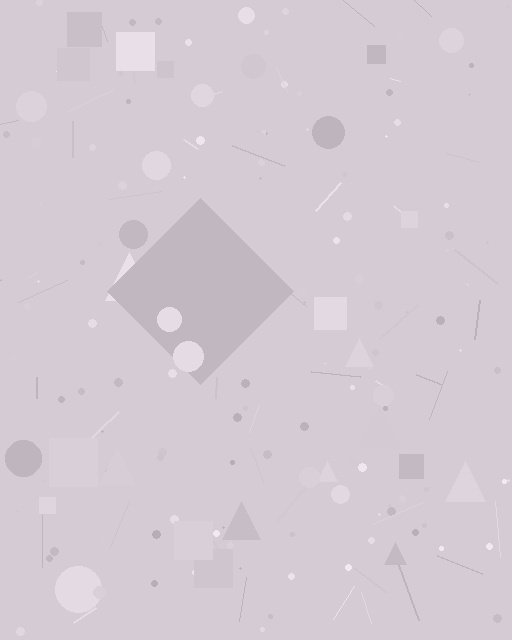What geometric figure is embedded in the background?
A diamond is embedded in the background.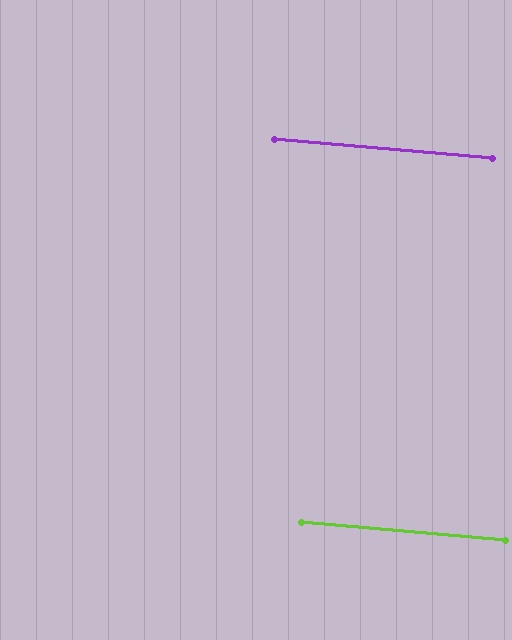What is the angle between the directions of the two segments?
Approximately 0 degrees.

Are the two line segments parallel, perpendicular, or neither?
Parallel — their directions differ by only 0.2°.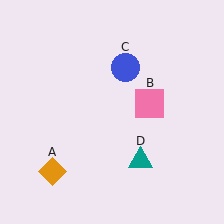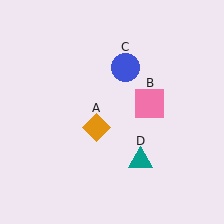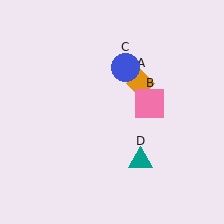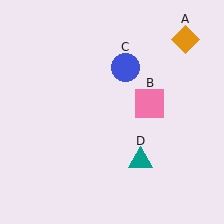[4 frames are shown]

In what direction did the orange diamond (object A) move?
The orange diamond (object A) moved up and to the right.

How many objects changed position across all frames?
1 object changed position: orange diamond (object A).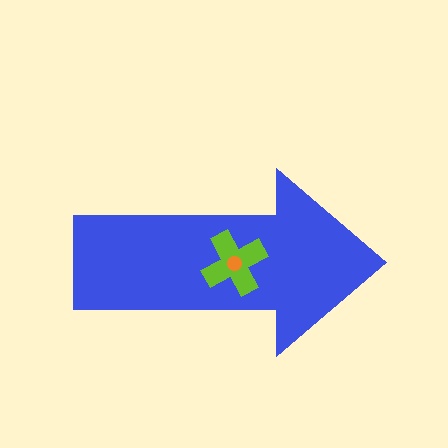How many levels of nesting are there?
3.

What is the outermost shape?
The blue arrow.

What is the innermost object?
The orange circle.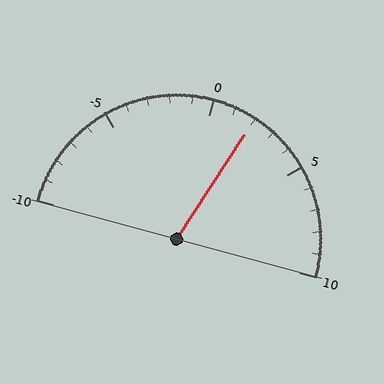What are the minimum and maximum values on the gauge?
The gauge ranges from -10 to 10.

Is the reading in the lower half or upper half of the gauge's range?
The reading is in the upper half of the range (-10 to 10).